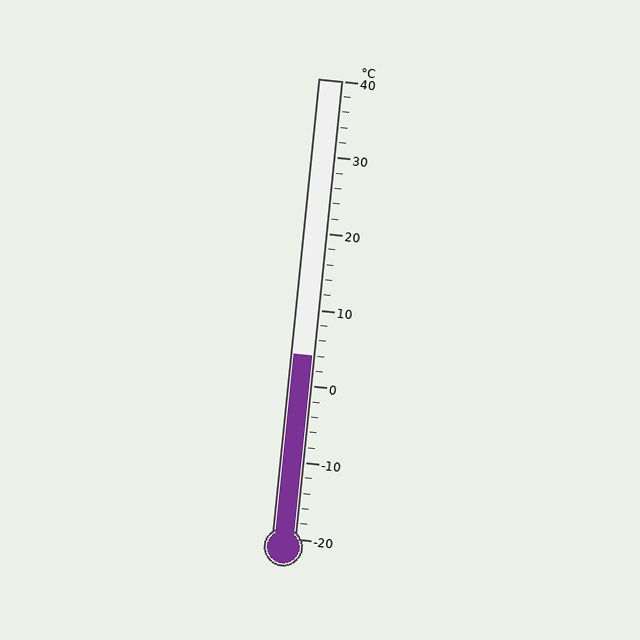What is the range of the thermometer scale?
The thermometer scale ranges from -20°C to 40°C.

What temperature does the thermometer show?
The thermometer shows approximately 4°C.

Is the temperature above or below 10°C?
The temperature is below 10°C.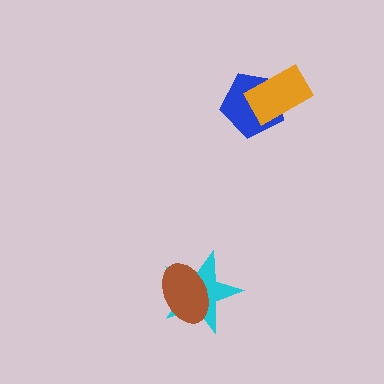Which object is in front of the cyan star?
The brown ellipse is in front of the cyan star.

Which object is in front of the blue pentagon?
The orange rectangle is in front of the blue pentagon.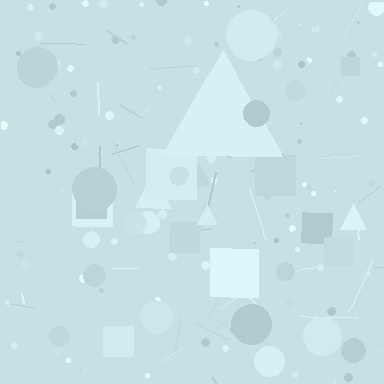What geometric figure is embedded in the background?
A triangle is embedded in the background.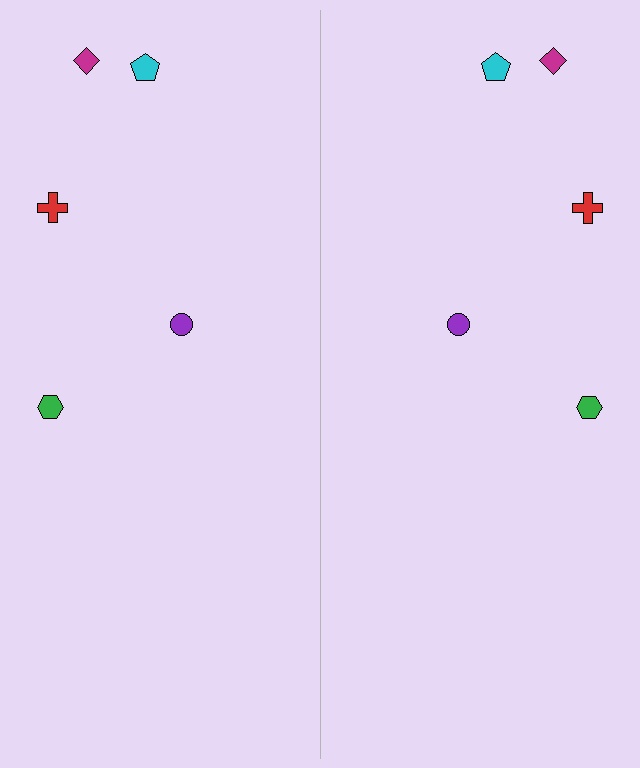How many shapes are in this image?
There are 10 shapes in this image.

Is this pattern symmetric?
Yes, this pattern has bilateral (reflection) symmetry.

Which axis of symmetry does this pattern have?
The pattern has a vertical axis of symmetry running through the center of the image.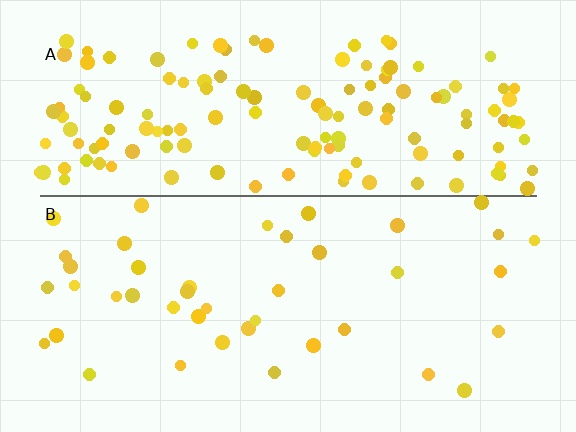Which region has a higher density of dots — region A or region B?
A (the top).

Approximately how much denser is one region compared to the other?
Approximately 3.5× — region A over region B.